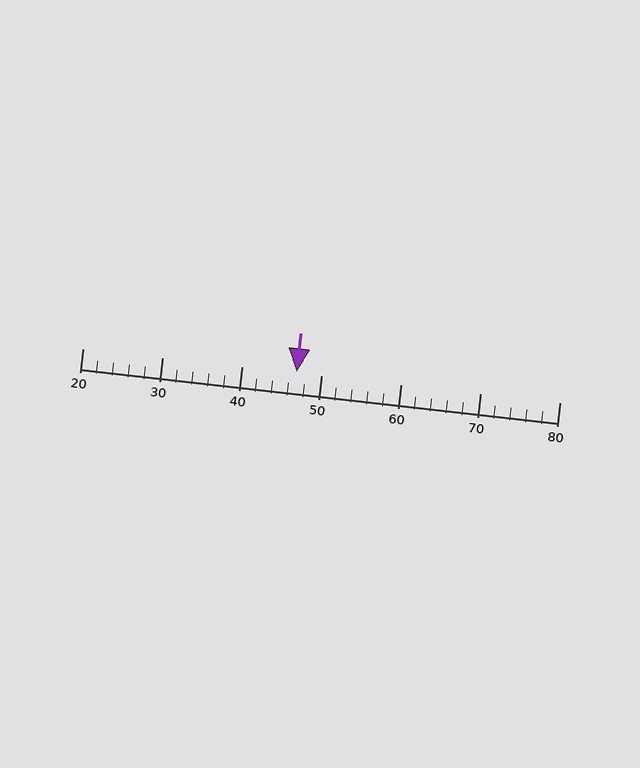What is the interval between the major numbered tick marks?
The major tick marks are spaced 10 units apart.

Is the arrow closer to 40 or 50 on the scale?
The arrow is closer to 50.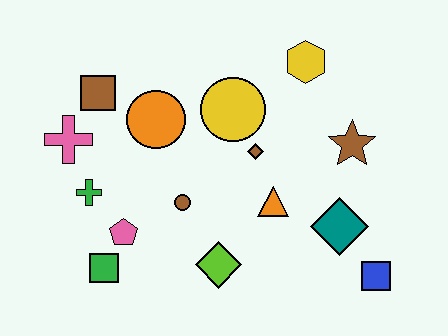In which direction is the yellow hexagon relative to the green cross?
The yellow hexagon is to the right of the green cross.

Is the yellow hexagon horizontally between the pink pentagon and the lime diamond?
No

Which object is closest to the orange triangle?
The brown diamond is closest to the orange triangle.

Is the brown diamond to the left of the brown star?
Yes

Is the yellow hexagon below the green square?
No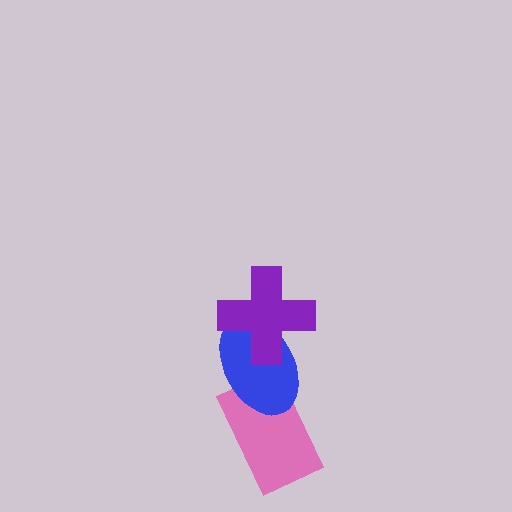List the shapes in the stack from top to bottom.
From top to bottom: the purple cross, the blue ellipse, the pink rectangle.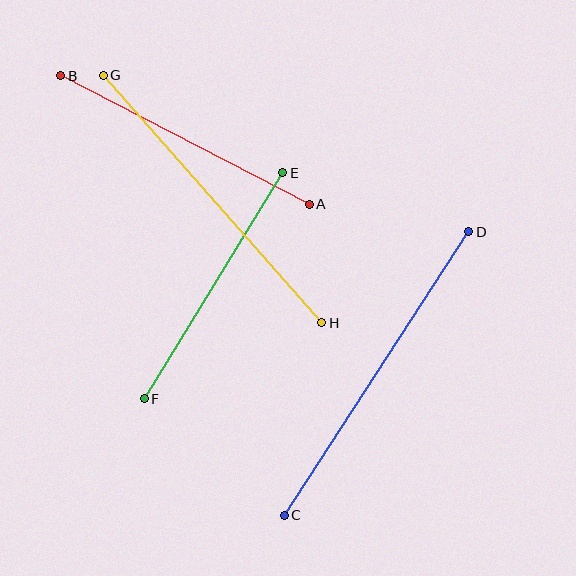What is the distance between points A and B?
The distance is approximately 280 pixels.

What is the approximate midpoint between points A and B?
The midpoint is at approximately (185, 140) pixels.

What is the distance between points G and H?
The distance is approximately 330 pixels.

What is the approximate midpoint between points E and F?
The midpoint is at approximately (213, 286) pixels.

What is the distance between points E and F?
The distance is approximately 265 pixels.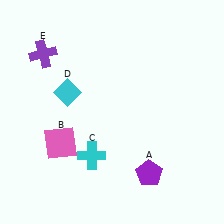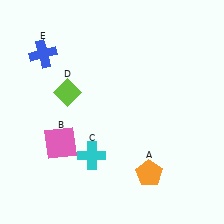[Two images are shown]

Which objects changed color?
A changed from purple to orange. D changed from cyan to lime. E changed from purple to blue.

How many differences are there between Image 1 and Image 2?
There are 3 differences between the two images.